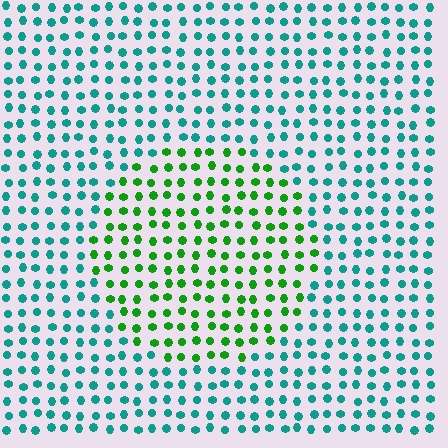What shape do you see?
I see a circle.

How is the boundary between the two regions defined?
The boundary is defined purely by a slight shift in hue (about 51 degrees). Spacing, size, and orientation are identical on both sides.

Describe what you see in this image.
The image is filled with small teal elements in a uniform arrangement. A circle-shaped region is visible where the elements are tinted to a slightly different hue, forming a subtle color boundary.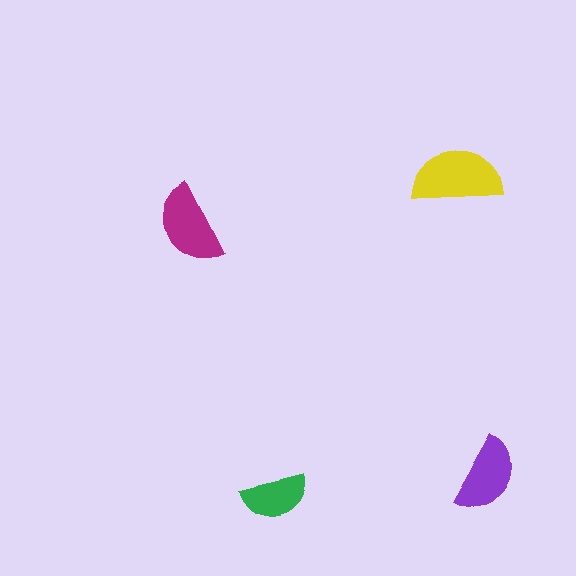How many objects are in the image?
There are 4 objects in the image.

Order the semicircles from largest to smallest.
the yellow one, the magenta one, the purple one, the green one.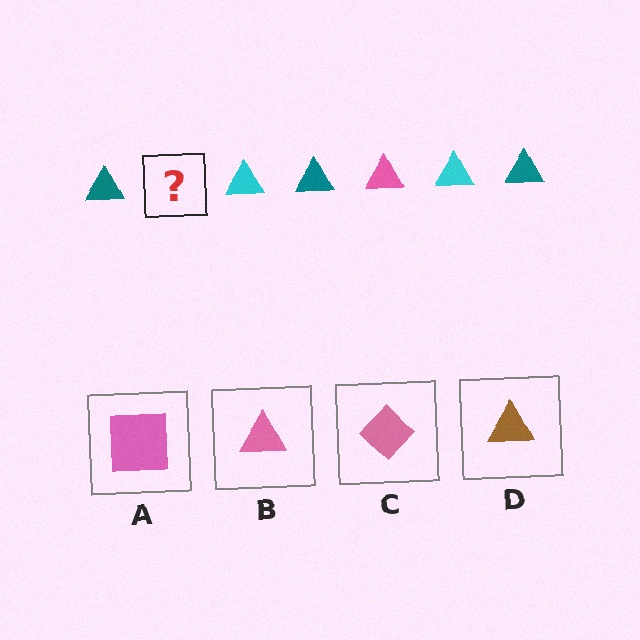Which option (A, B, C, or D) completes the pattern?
B.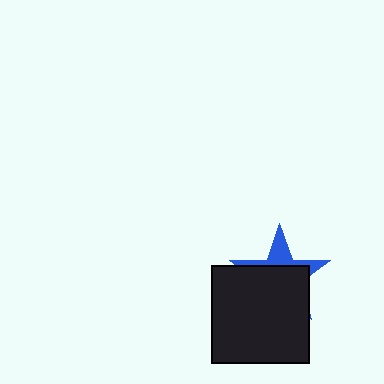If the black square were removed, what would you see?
You would see the complete blue star.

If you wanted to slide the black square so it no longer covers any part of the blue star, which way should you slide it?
Slide it down — that is the most direct way to separate the two shapes.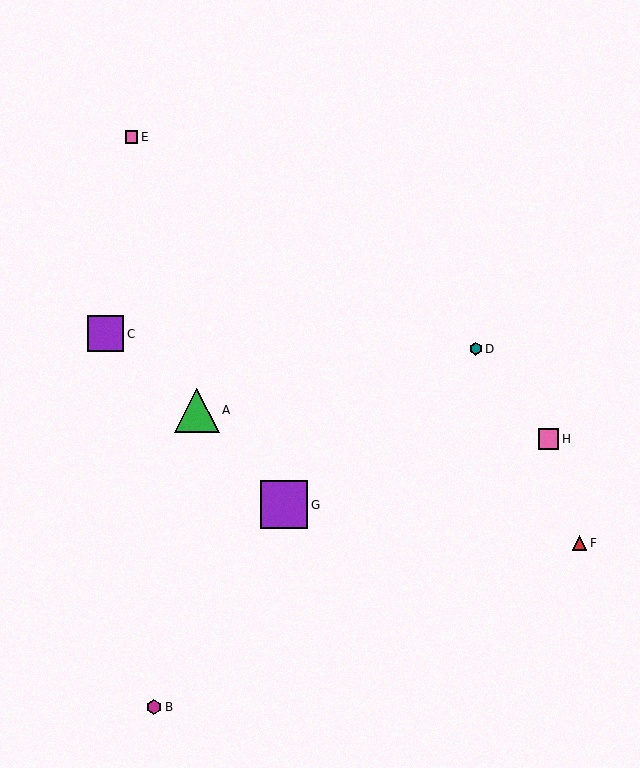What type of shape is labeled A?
Shape A is a green triangle.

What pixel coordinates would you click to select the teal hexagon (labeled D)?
Click at (476, 349) to select the teal hexagon D.